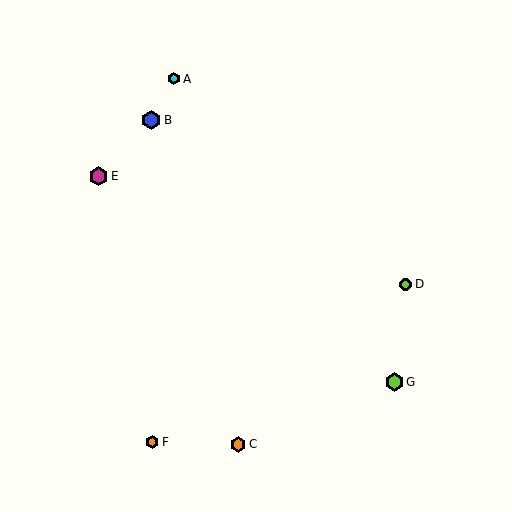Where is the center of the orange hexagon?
The center of the orange hexagon is at (238, 444).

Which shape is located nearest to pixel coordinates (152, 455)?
The orange hexagon (labeled F) at (152, 442) is nearest to that location.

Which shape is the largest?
The blue hexagon (labeled B) is the largest.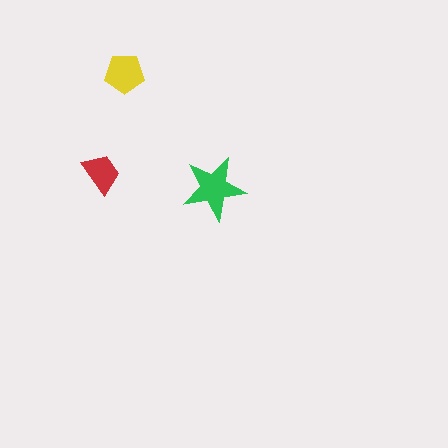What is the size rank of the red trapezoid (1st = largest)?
3rd.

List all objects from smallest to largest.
The red trapezoid, the yellow pentagon, the green star.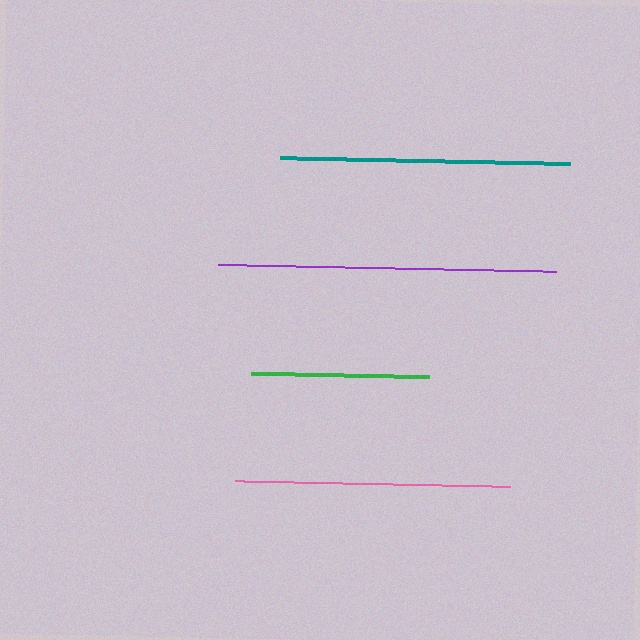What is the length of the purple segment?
The purple segment is approximately 338 pixels long.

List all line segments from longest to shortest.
From longest to shortest: purple, teal, pink, green.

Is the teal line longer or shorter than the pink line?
The teal line is longer than the pink line.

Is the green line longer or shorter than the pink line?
The pink line is longer than the green line.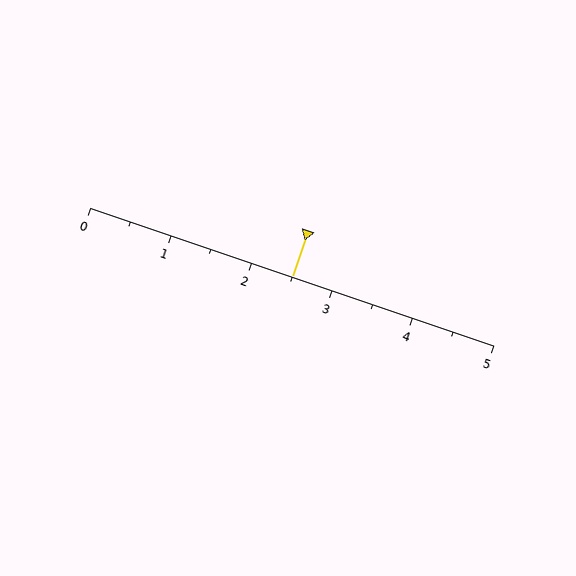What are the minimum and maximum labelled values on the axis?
The axis runs from 0 to 5.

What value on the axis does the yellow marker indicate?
The marker indicates approximately 2.5.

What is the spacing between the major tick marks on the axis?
The major ticks are spaced 1 apart.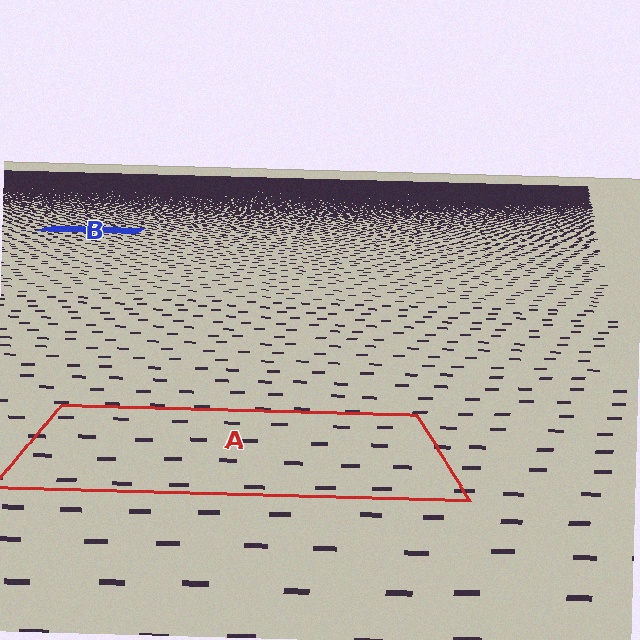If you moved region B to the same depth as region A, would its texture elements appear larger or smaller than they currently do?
They would appear larger. At a closer depth, the same texture elements are projected at a bigger on-screen size.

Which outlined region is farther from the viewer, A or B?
Region B is farther from the viewer — the texture elements inside it appear smaller and more densely packed.